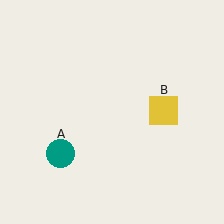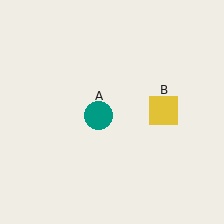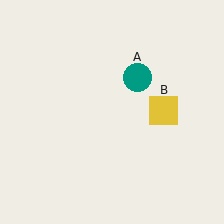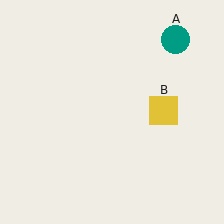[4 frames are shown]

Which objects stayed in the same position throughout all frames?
Yellow square (object B) remained stationary.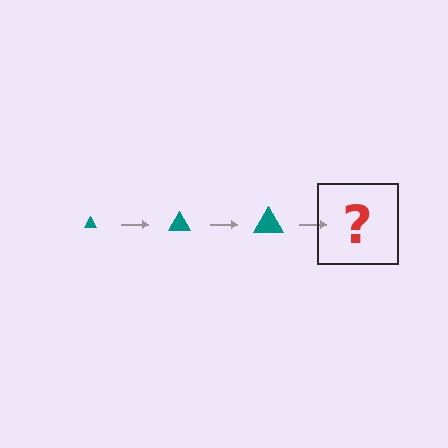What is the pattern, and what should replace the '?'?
The pattern is that the triangle gets progressively larger each step. The '?' should be a teal triangle, larger than the previous one.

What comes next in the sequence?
The next element should be a teal triangle, larger than the previous one.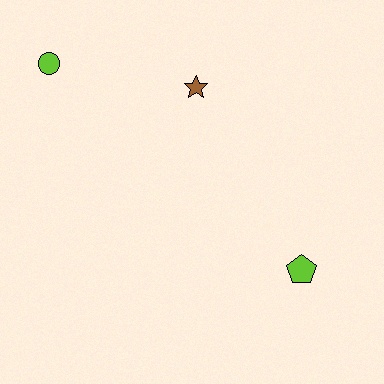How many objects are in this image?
There are 3 objects.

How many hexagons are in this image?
There are no hexagons.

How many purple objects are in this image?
There are no purple objects.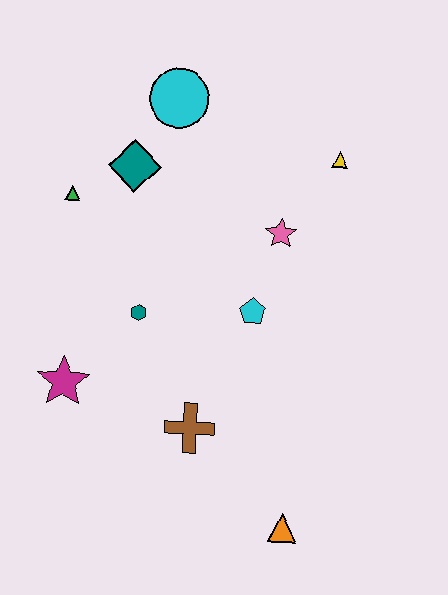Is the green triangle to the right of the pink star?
No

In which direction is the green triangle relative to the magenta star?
The green triangle is above the magenta star.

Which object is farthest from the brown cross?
The cyan circle is farthest from the brown cross.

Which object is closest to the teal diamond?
The green triangle is closest to the teal diamond.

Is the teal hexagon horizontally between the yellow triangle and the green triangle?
Yes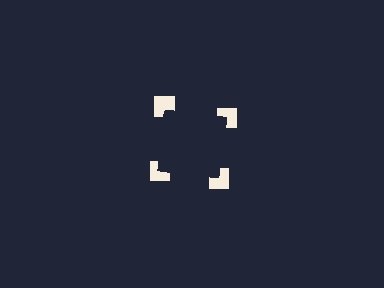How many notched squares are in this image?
There are 4 — one at each vertex of the illusory square.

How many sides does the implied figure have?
4 sides.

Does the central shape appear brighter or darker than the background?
It typically appears slightly darker than the background, even though no actual brightness change is drawn.